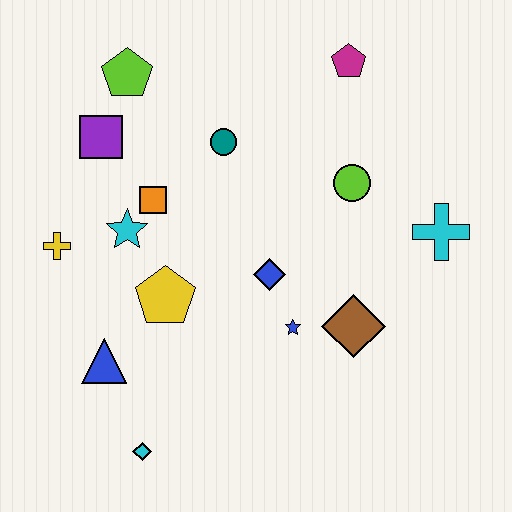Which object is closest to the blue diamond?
The blue star is closest to the blue diamond.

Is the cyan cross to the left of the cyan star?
No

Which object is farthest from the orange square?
The cyan cross is farthest from the orange square.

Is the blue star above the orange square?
No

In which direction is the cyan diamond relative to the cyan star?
The cyan diamond is below the cyan star.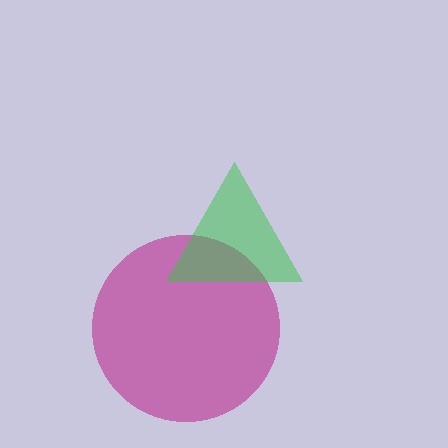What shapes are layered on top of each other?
The layered shapes are: a magenta circle, a green triangle.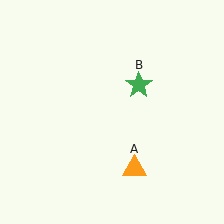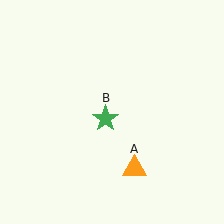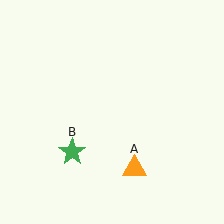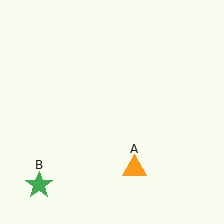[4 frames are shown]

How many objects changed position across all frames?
1 object changed position: green star (object B).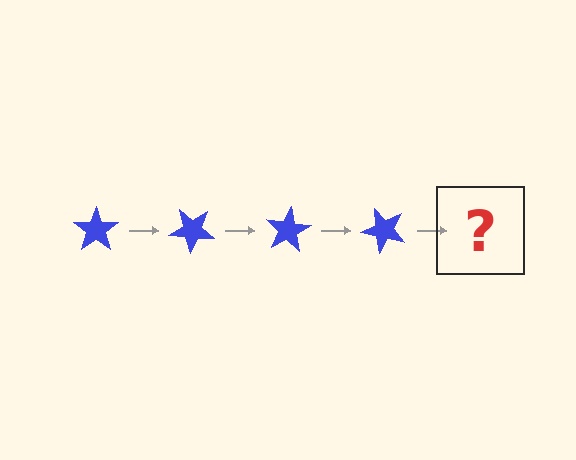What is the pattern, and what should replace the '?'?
The pattern is that the star rotates 40 degrees each step. The '?' should be a blue star rotated 160 degrees.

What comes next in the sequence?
The next element should be a blue star rotated 160 degrees.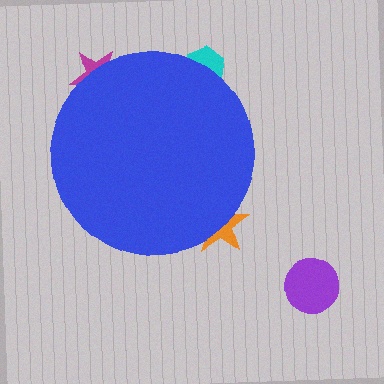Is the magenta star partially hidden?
Yes, the magenta star is partially hidden behind the blue circle.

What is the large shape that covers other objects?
A blue circle.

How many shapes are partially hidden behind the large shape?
3 shapes are partially hidden.